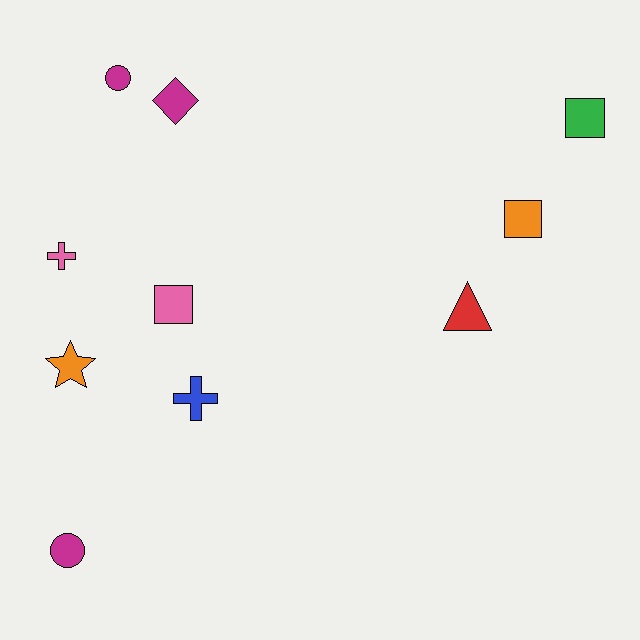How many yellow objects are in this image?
There are no yellow objects.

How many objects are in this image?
There are 10 objects.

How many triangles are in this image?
There is 1 triangle.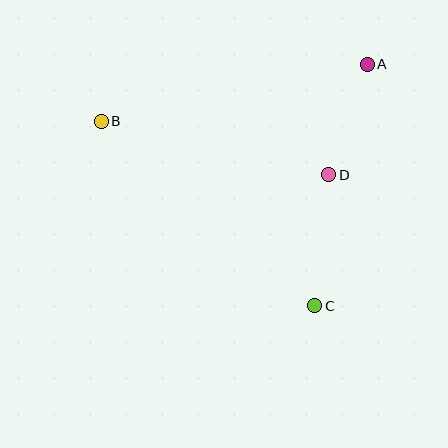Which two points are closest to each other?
Points A and D are closest to each other.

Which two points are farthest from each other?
Points B and C are farthest from each other.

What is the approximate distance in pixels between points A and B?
The distance between A and B is approximately 272 pixels.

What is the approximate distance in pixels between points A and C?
The distance between A and C is approximately 247 pixels.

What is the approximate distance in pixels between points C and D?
The distance between C and D is approximately 132 pixels.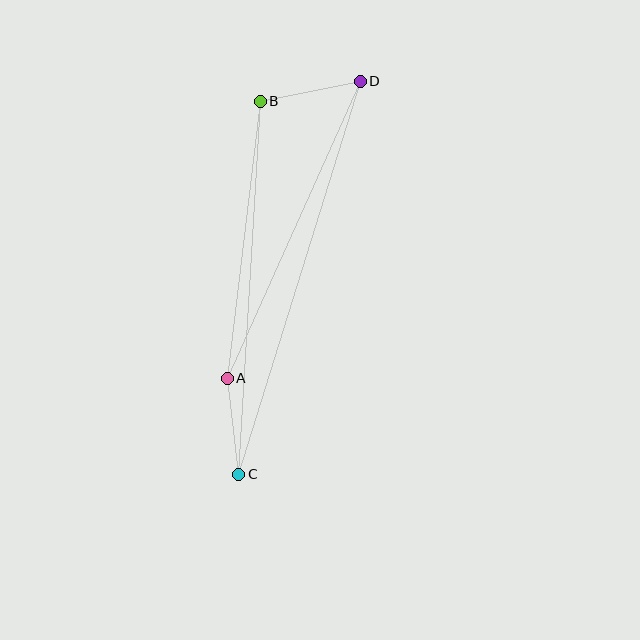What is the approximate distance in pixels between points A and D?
The distance between A and D is approximately 325 pixels.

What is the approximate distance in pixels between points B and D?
The distance between B and D is approximately 102 pixels.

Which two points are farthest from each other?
Points C and D are farthest from each other.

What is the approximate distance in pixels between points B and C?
The distance between B and C is approximately 374 pixels.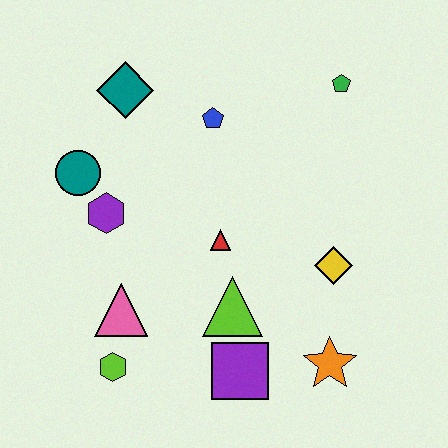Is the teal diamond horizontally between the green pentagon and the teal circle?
Yes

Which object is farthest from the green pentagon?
The lime hexagon is farthest from the green pentagon.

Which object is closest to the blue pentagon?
The teal diamond is closest to the blue pentagon.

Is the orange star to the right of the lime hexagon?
Yes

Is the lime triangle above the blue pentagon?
No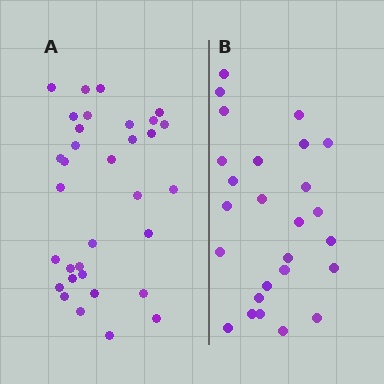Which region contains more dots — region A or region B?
Region A (the left region) has more dots.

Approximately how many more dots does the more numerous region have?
Region A has roughly 8 or so more dots than region B.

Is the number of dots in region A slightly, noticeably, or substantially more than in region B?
Region A has noticeably more, but not dramatically so. The ratio is roughly 1.3 to 1.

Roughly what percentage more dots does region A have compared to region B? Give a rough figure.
About 25% more.